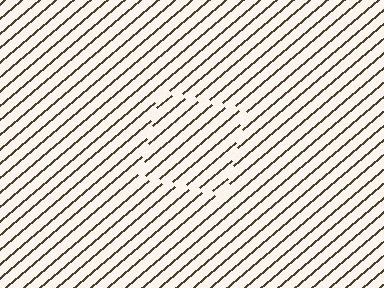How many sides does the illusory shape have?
4 sides — the line-ends trace a square.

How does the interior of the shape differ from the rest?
The interior of the shape contains the same grating, shifted by half a period — the contour is defined by the phase discontinuity where line-ends from the inner and outer gratings abut.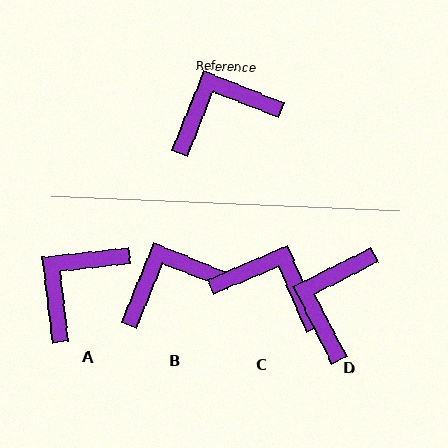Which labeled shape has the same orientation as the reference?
B.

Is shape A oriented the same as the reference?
No, it is off by about 29 degrees.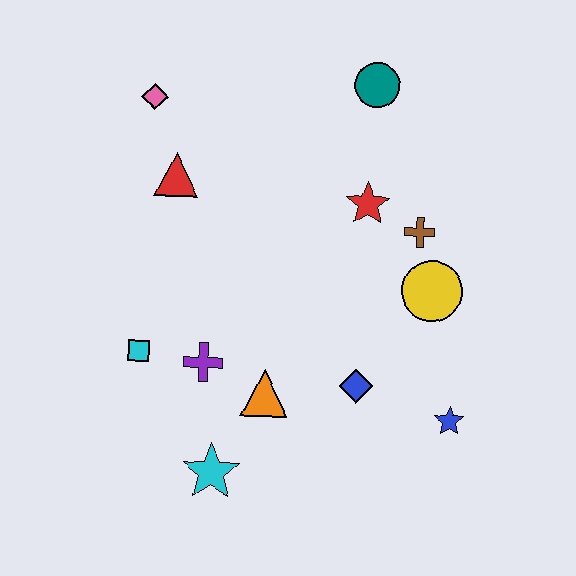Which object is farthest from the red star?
The cyan star is farthest from the red star.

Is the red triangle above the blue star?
Yes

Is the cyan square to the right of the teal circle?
No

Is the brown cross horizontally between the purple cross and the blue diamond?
No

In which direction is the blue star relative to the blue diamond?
The blue star is to the right of the blue diamond.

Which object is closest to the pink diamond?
The red triangle is closest to the pink diamond.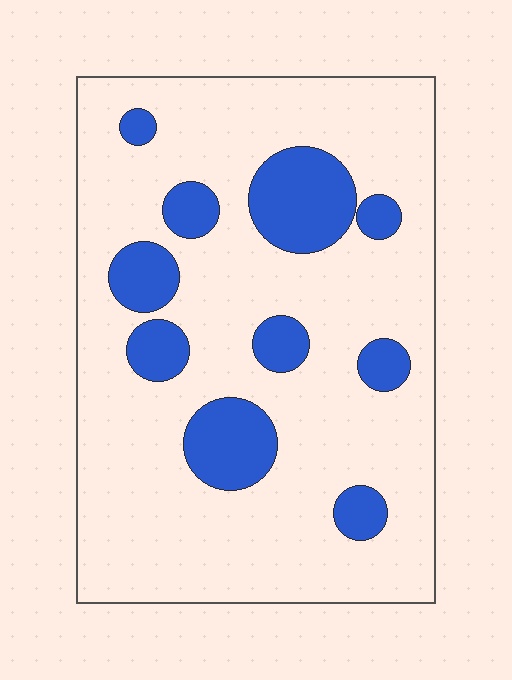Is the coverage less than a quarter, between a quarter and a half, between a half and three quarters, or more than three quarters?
Less than a quarter.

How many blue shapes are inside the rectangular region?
10.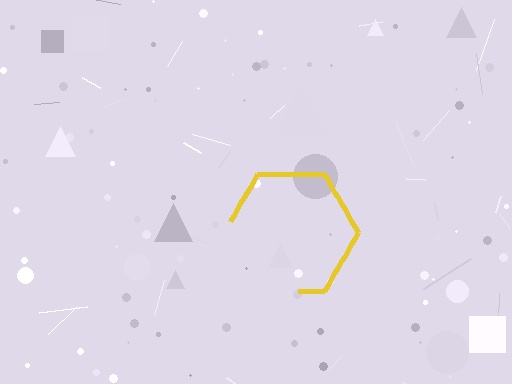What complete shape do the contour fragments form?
The contour fragments form a hexagon.